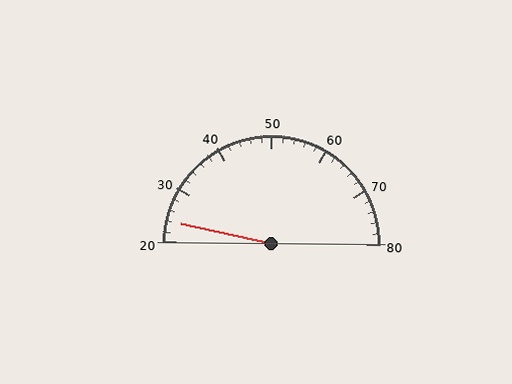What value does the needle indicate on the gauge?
The needle indicates approximately 24.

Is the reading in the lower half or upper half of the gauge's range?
The reading is in the lower half of the range (20 to 80).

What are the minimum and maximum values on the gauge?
The gauge ranges from 20 to 80.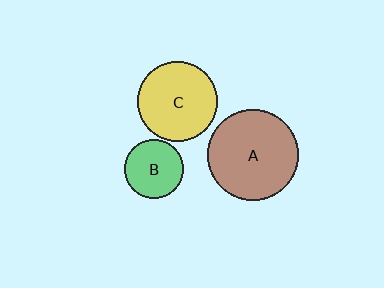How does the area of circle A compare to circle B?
Approximately 2.4 times.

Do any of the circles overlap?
No, none of the circles overlap.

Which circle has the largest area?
Circle A (brown).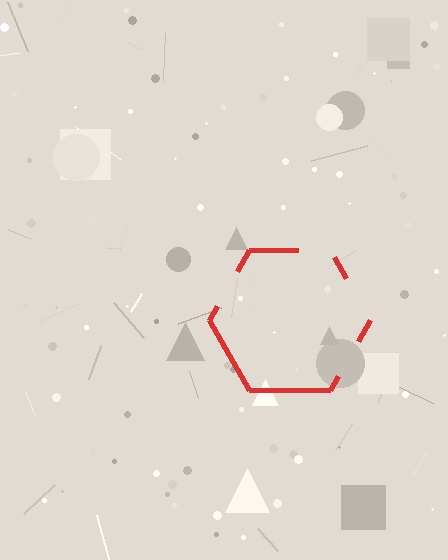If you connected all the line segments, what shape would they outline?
They would outline a hexagon.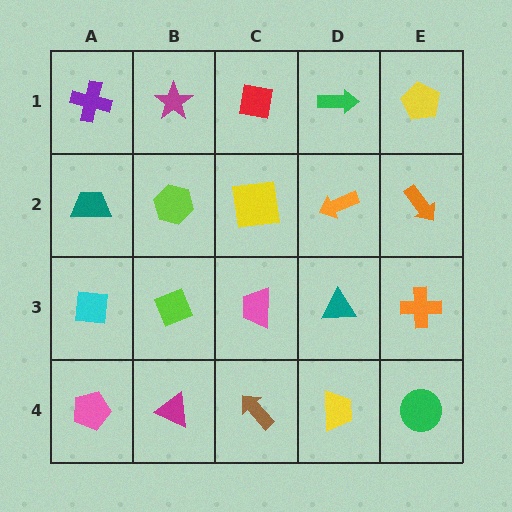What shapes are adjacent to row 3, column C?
A yellow square (row 2, column C), a brown arrow (row 4, column C), a lime diamond (row 3, column B), a teal triangle (row 3, column D).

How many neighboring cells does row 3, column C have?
4.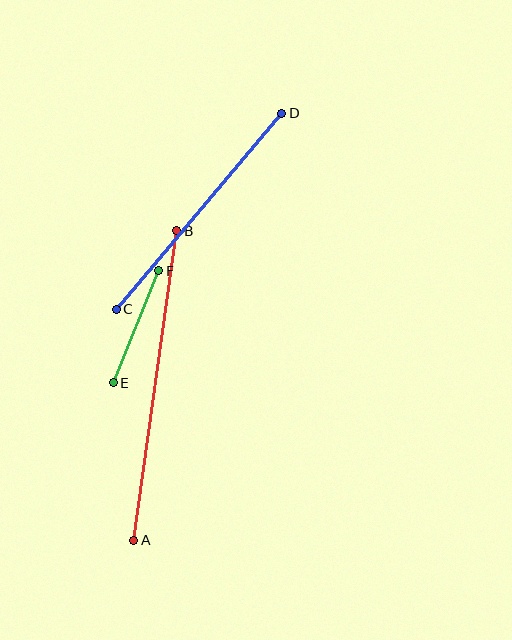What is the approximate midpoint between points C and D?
The midpoint is at approximately (199, 211) pixels.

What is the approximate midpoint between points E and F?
The midpoint is at approximately (136, 327) pixels.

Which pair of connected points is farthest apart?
Points A and B are farthest apart.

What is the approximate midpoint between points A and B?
The midpoint is at approximately (155, 385) pixels.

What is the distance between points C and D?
The distance is approximately 256 pixels.